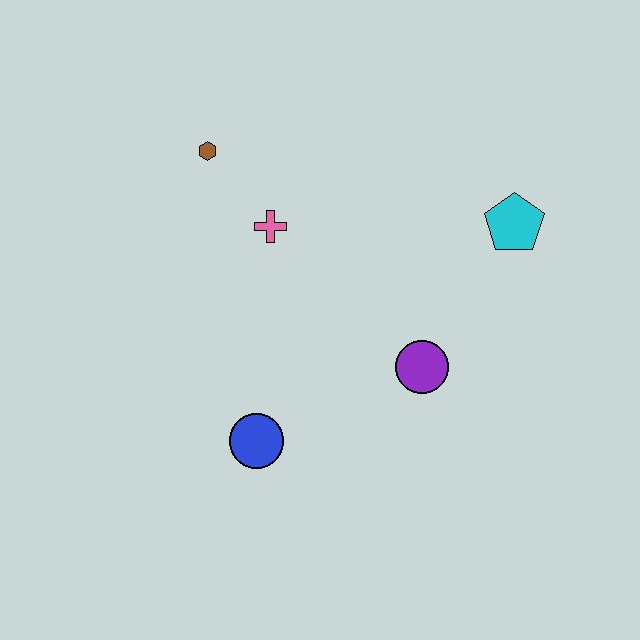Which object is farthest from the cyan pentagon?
The blue circle is farthest from the cyan pentagon.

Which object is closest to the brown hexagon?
The pink cross is closest to the brown hexagon.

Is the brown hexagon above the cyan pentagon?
Yes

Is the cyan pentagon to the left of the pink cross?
No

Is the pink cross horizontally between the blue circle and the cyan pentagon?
Yes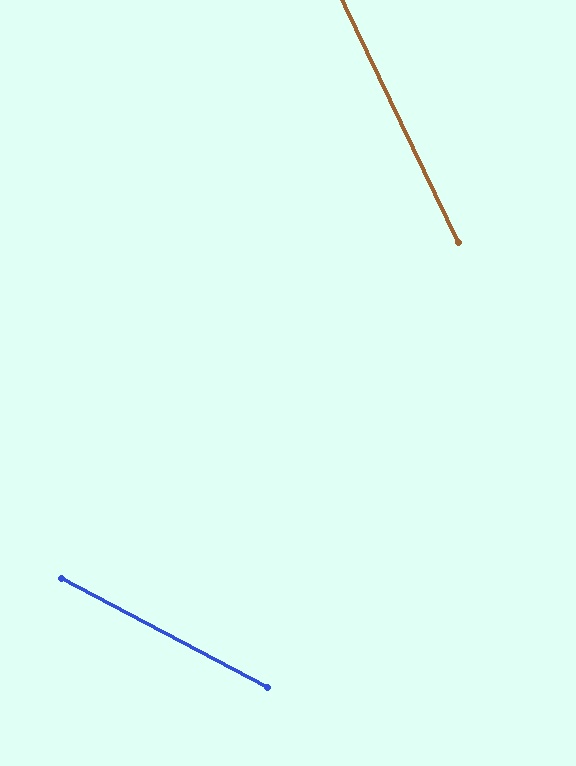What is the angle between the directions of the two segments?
Approximately 36 degrees.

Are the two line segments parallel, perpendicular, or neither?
Neither parallel nor perpendicular — they differ by about 36°.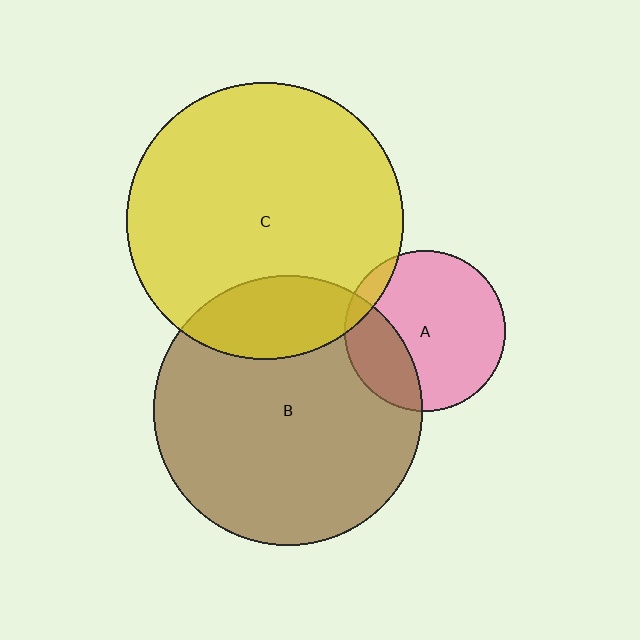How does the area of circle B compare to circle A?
Approximately 2.8 times.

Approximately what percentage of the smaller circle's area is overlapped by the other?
Approximately 20%.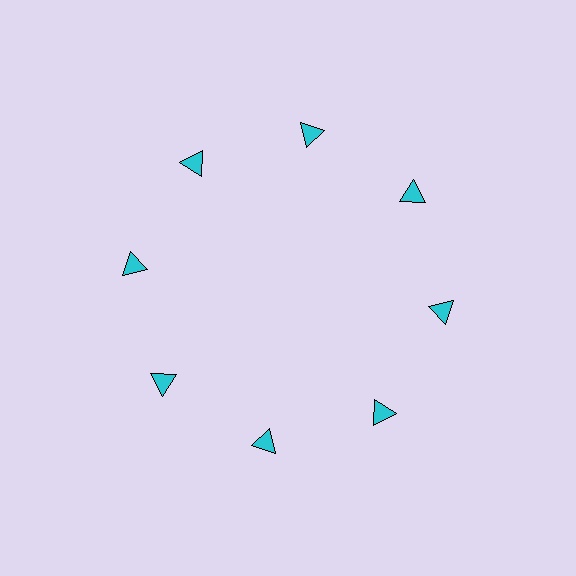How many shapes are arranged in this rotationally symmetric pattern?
There are 8 shapes, arranged in 8 groups of 1.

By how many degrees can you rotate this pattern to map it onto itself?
The pattern maps onto itself every 45 degrees of rotation.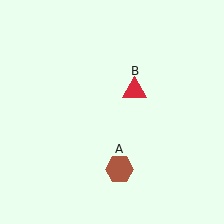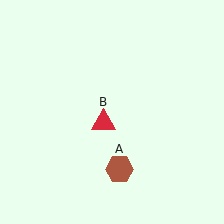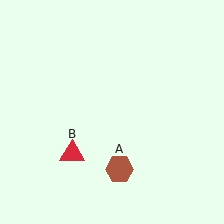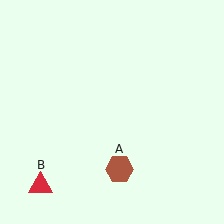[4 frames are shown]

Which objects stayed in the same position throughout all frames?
Brown hexagon (object A) remained stationary.